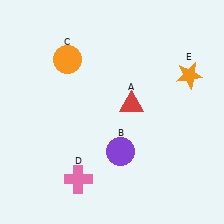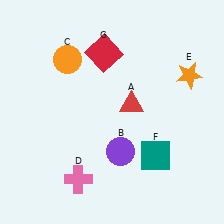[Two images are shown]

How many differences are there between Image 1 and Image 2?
There are 2 differences between the two images.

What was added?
A teal square (F), a red square (G) were added in Image 2.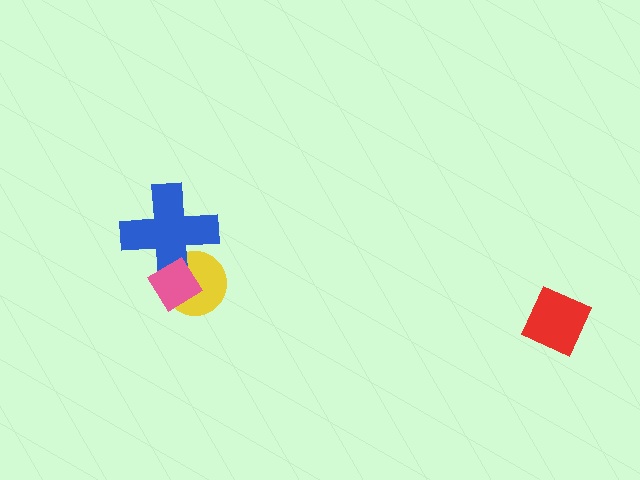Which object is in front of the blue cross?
The pink diamond is in front of the blue cross.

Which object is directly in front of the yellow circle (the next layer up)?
The blue cross is directly in front of the yellow circle.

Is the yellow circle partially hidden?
Yes, it is partially covered by another shape.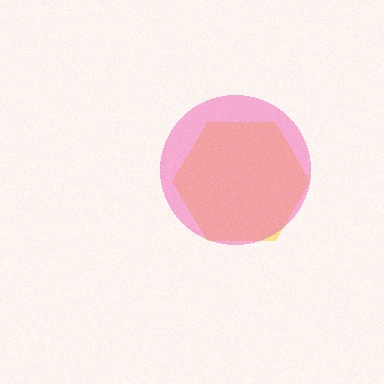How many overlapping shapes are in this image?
There are 2 overlapping shapes in the image.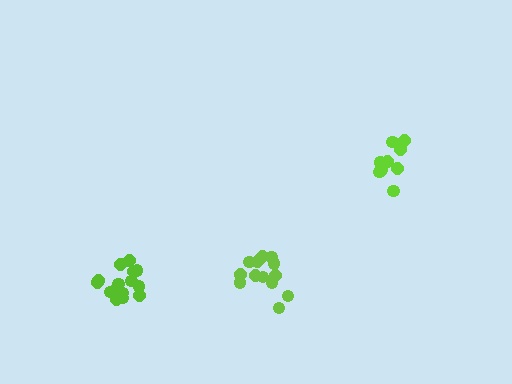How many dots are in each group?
Group 1: 13 dots, Group 2: 16 dots, Group 3: 10 dots (39 total).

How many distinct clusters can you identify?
There are 3 distinct clusters.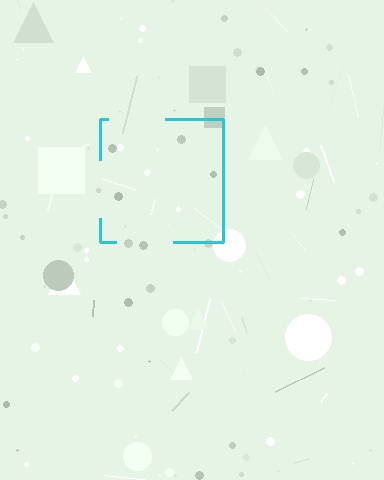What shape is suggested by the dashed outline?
The dashed outline suggests a square.